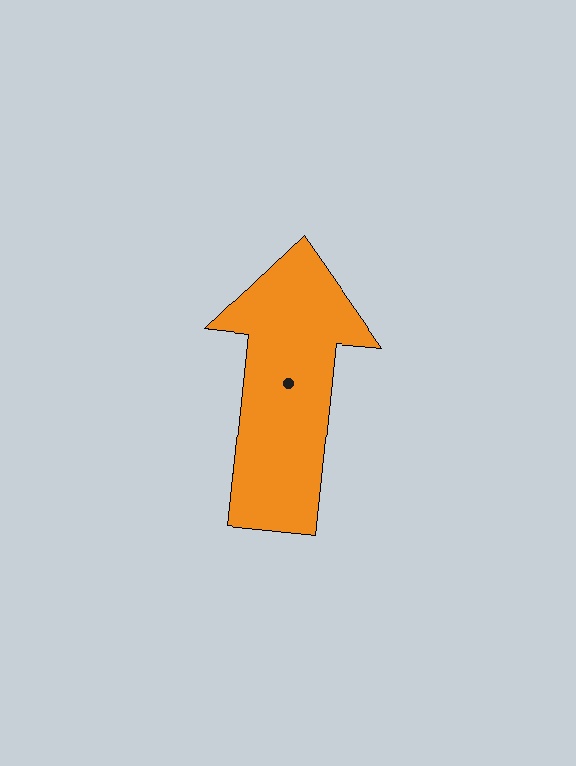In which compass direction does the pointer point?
North.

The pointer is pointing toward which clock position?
Roughly 12 o'clock.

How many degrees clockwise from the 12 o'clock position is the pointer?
Approximately 6 degrees.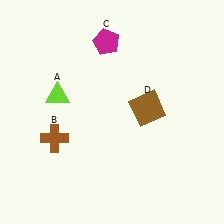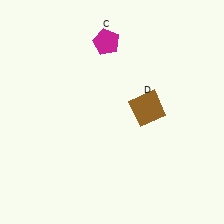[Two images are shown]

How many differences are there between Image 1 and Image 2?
There are 2 differences between the two images.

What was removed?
The lime triangle (A), the brown cross (B) were removed in Image 2.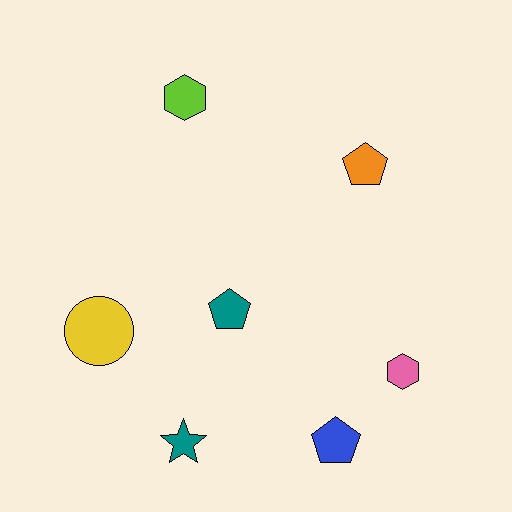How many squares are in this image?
There are no squares.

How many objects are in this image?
There are 7 objects.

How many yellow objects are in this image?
There is 1 yellow object.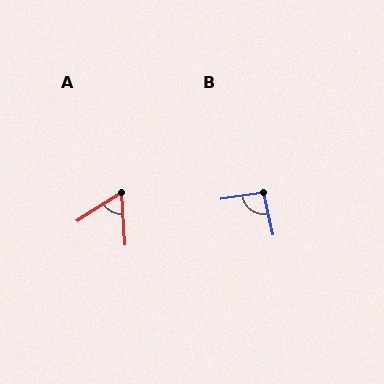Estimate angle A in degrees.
Approximately 61 degrees.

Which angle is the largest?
B, at approximately 94 degrees.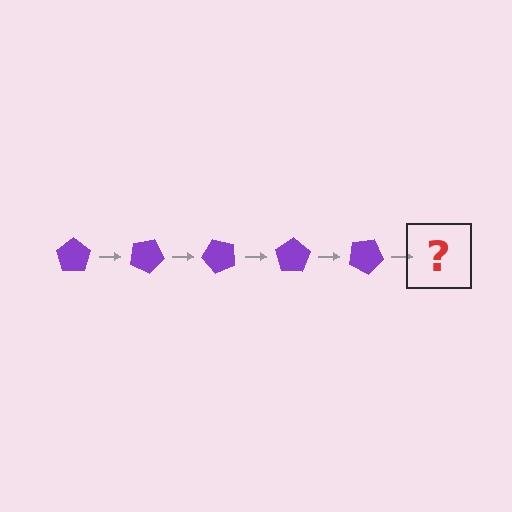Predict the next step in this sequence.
The next step is a purple pentagon rotated 125 degrees.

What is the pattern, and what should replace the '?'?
The pattern is that the pentagon rotates 25 degrees each step. The '?' should be a purple pentagon rotated 125 degrees.